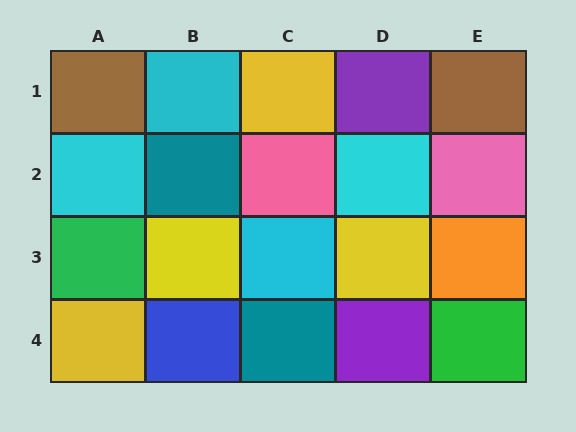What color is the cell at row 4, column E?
Green.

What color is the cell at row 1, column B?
Cyan.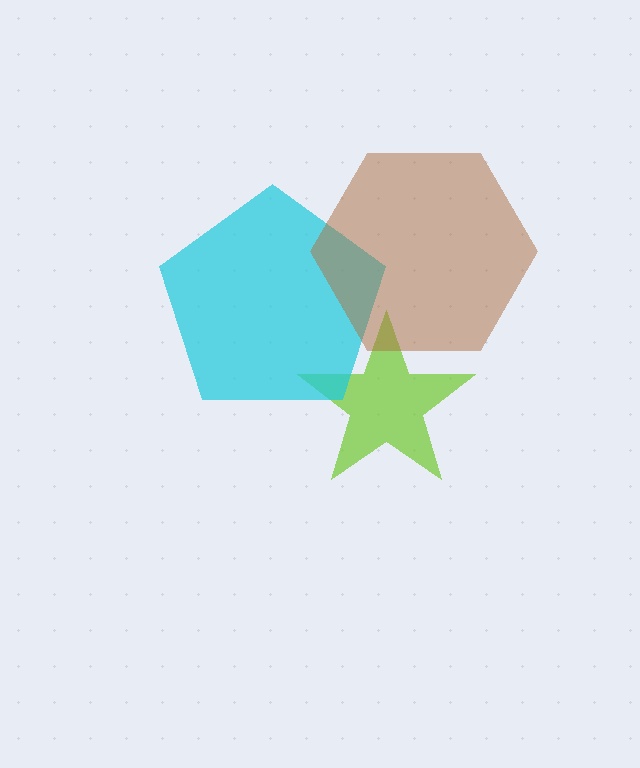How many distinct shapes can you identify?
There are 3 distinct shapes: a lime star, a cyan pentagon, a brown hexagon.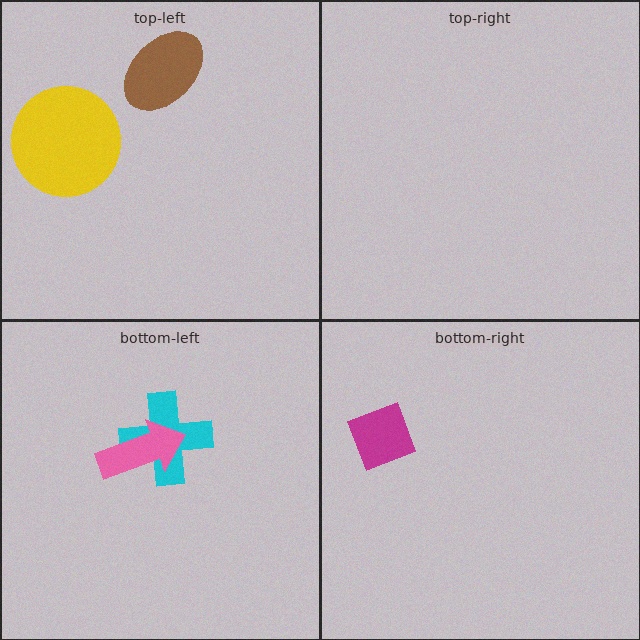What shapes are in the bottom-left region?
The cyan cross, the pink arrow.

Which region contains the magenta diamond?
The bottom-right region.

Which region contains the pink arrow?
The bottom-left region.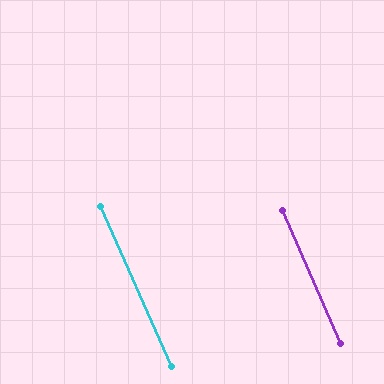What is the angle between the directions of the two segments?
Approximately 0 degrees.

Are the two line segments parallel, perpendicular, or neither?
Parallel — their directions differ by only 0.1°.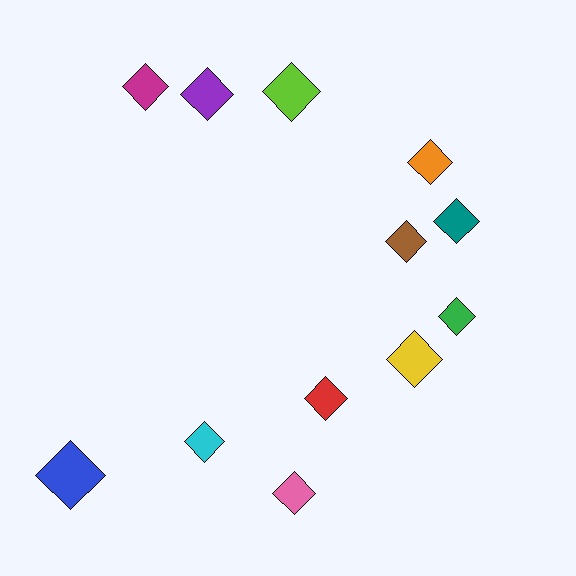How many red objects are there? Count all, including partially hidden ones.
There is 1 red object.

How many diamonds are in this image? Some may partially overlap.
There are 12 diamonds.